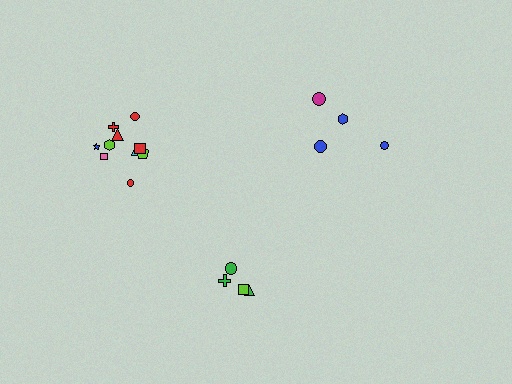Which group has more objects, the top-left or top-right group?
The top-left group.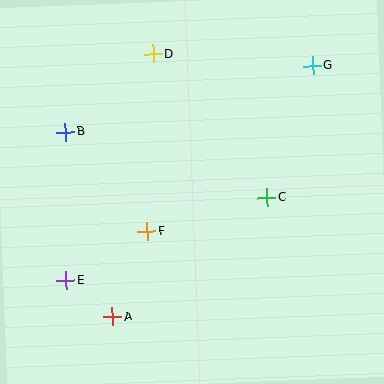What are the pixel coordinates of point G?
Point G is at (313, 66).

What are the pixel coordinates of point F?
Point F is at (147, 231).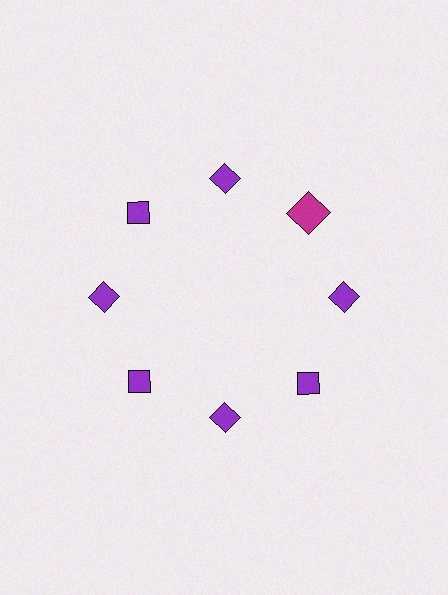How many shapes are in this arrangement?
There are 8 shapes arranged in a ring pattern.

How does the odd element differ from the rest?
It differs in both color (magenta instead of purple) and shape (square instead of diamond).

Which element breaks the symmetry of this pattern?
The magenta square at roughly the 2 o'clock position breaks the symmetry. All other shapes are purple diamonds.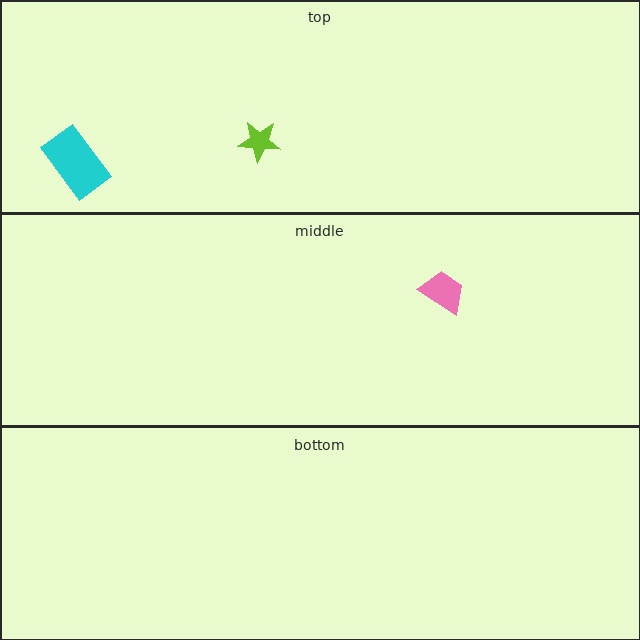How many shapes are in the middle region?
1.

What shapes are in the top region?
The cyan rectangle, the lime star.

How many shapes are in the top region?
2.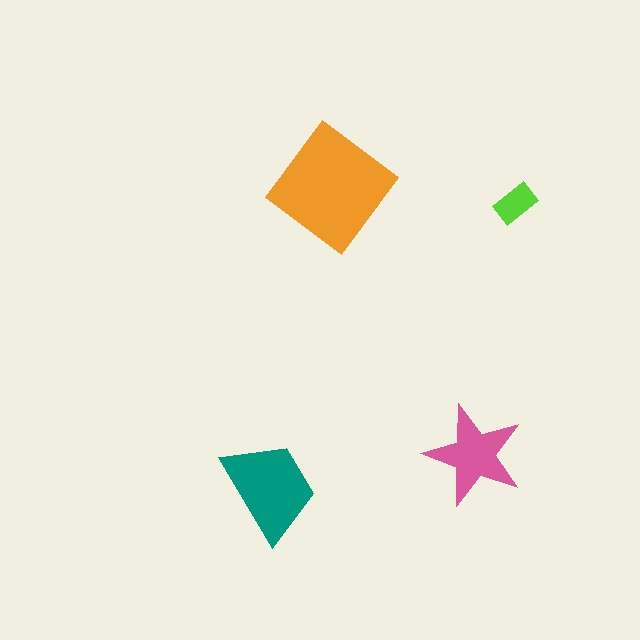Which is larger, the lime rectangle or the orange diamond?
The orange diamond.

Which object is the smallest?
The lime rectangle.